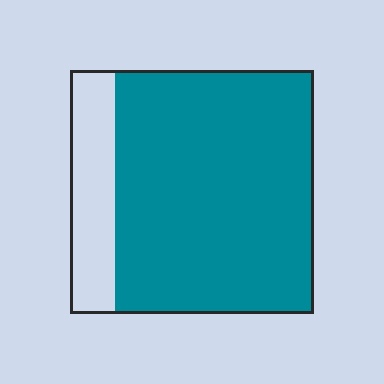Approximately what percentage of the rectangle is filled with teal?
Approximately 80%.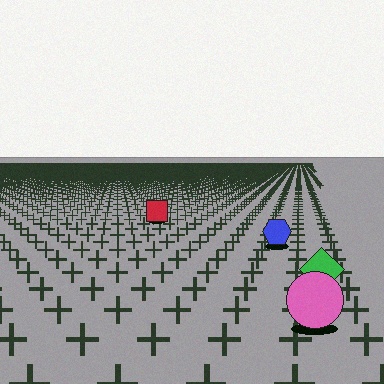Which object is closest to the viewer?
The pink circle is closest. The texture marks near it are larger and more spread out.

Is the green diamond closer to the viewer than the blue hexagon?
Yes. The green diamond is closer — you can tell from the texture gradient: the ground texture is coarser near it.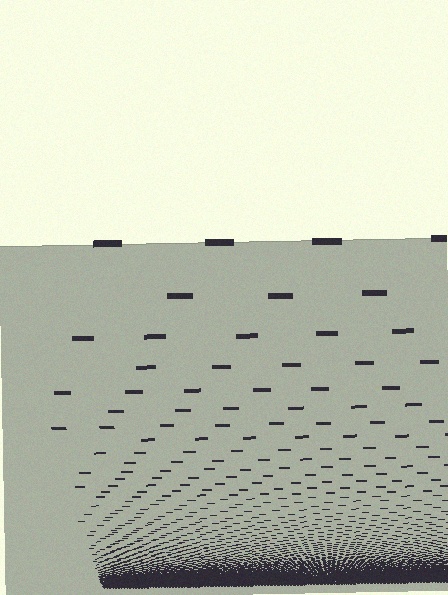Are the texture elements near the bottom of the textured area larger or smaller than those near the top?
Smaller. The gradient is inverted — elements near the bottom are smaller and denser.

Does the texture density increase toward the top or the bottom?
Density increases toward the bottom.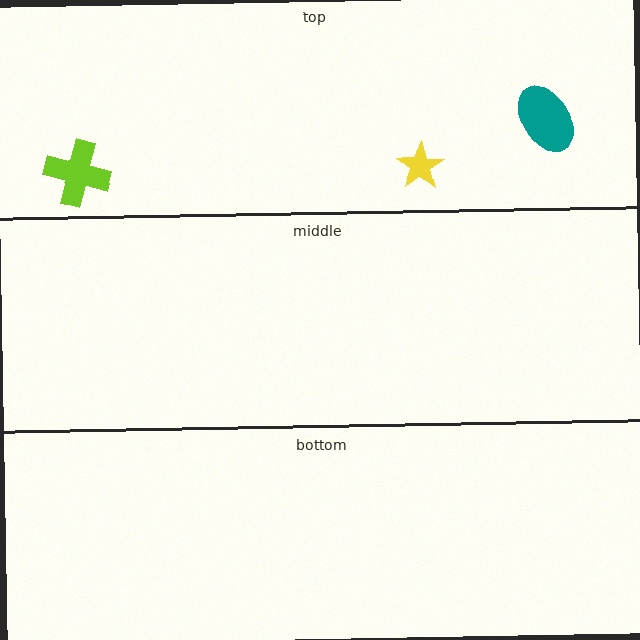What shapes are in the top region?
The yellow star, the lime cross, the teal ellipse.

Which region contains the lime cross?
The top region.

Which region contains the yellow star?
The top region.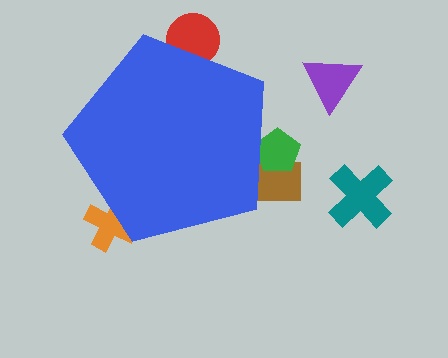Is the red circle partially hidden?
Yes, the red circle is partially hidden behind the blue pentagon.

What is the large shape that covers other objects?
A blue pentagon.